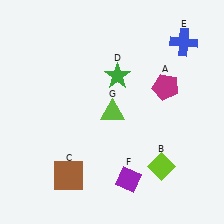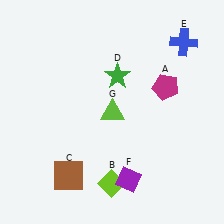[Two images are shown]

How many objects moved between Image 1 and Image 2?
1 object moved between the two images.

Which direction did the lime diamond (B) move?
The lime diamond (B) moved left.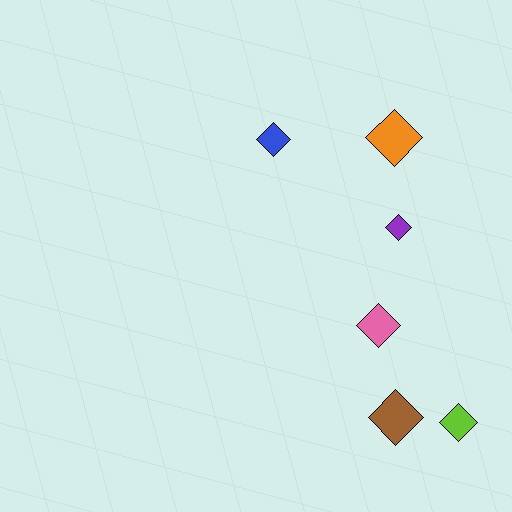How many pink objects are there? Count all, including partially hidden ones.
There is 1 pink object.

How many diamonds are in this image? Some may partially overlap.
There are 6 diamonds.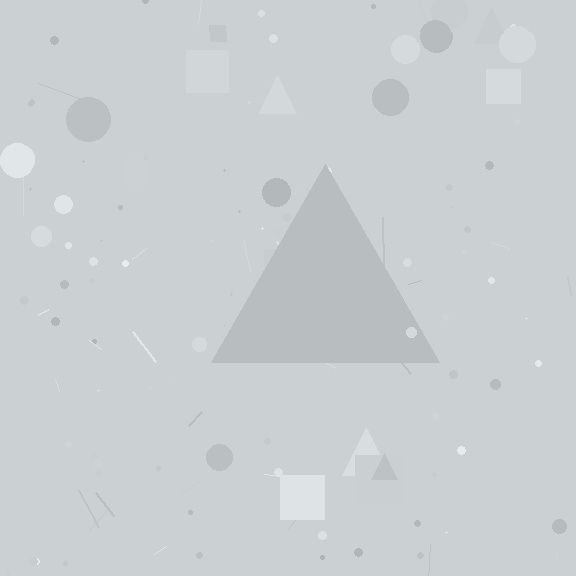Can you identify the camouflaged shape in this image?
The camouflaged shape is a triangle.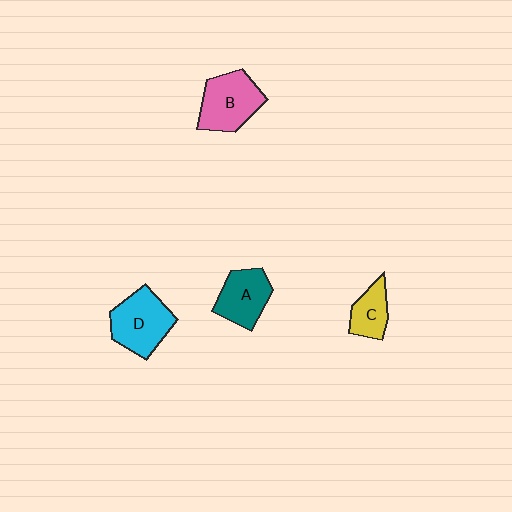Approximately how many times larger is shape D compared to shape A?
Approximately 1.3 times.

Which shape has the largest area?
Shape D (cyan).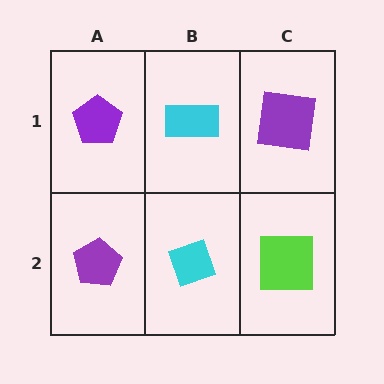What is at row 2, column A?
A purple pentagon.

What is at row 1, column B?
A cyan rectangle.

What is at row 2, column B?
A cyan diamond.